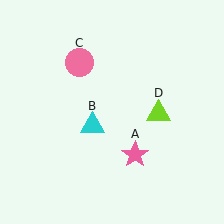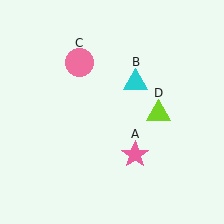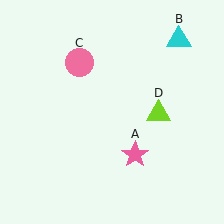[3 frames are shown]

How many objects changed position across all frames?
1 object changed position: cyan triangle (object B).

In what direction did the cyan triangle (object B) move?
The cyan triangle (object B) moved up and to the right.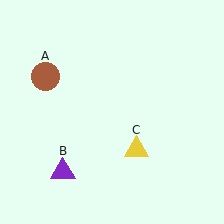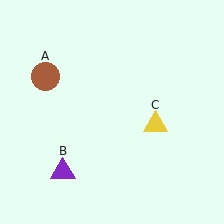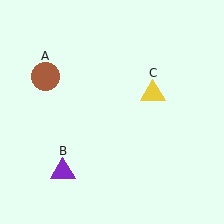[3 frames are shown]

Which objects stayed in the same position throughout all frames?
Brown circle (object A) and purple triangle (object B) remained stationary.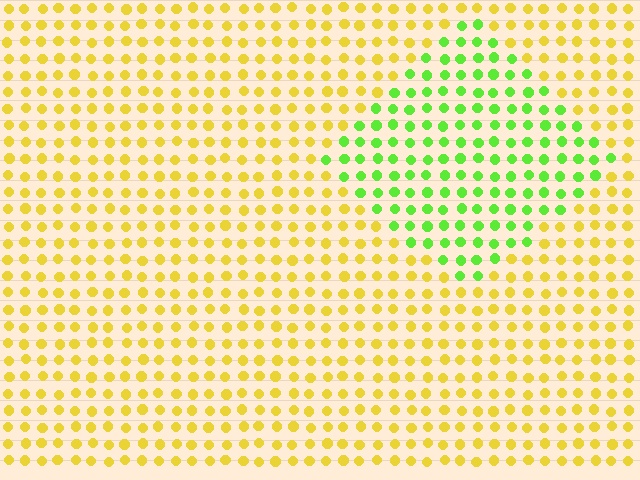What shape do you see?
I see a diamond.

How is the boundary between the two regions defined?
The boundary is defined purely by a slight shift in hue (about 55 degrees). Spacing, size, and orientation are identical on both sides.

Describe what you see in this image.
The image is filled with small yellow elements in a uniform arrangement. A diamond-shaped region is visible where the elements are tinted to a slightly different hue, forming a subtle color boundary.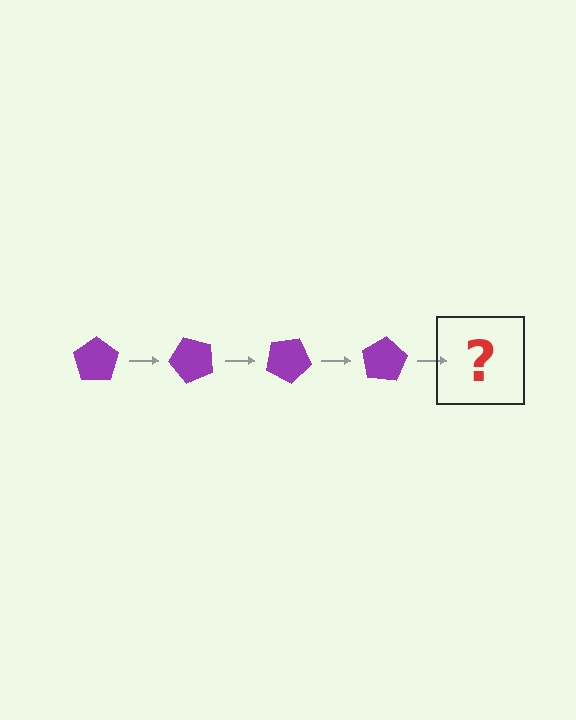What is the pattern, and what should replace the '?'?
The pattern is that the pentagon rotates 50 degrees each step. The '?' should be a purple pentagon rotated 200 degrees.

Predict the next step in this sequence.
The next step is a purple pentagon rotated 200 degrees.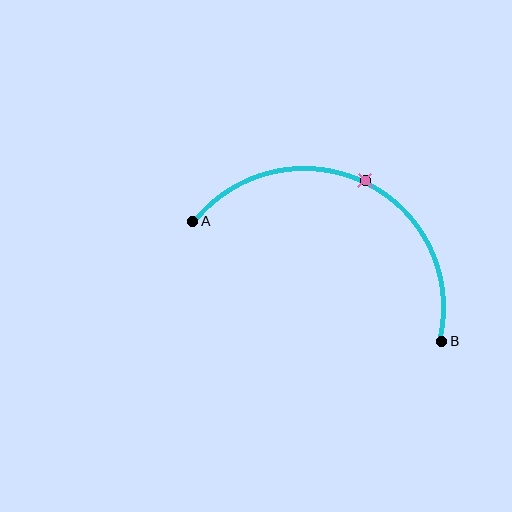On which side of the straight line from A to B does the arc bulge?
The arc bulges above the straight line connecting A and B.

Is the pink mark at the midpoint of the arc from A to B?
Yes. The pink mark lies on the arc at equal arc-length from both A and B — it is the arc midpoint.